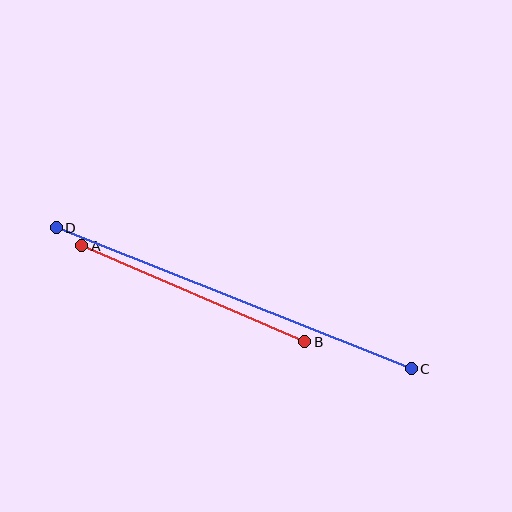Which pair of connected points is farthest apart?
Points C and D are farthest apart.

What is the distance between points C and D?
The distance is approximately 382 pixels.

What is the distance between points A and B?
The distance is approximately 243 pixels.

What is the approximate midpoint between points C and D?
The midpoint is at approximately (234, 298) pixels.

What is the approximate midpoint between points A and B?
The midpoint is at approximately (193, 294) pixels.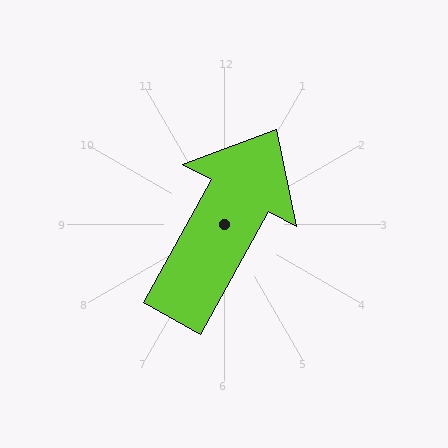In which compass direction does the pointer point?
Northeast.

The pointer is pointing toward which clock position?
Roughly 1 o'clock.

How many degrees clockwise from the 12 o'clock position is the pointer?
Approximately 29 degrees.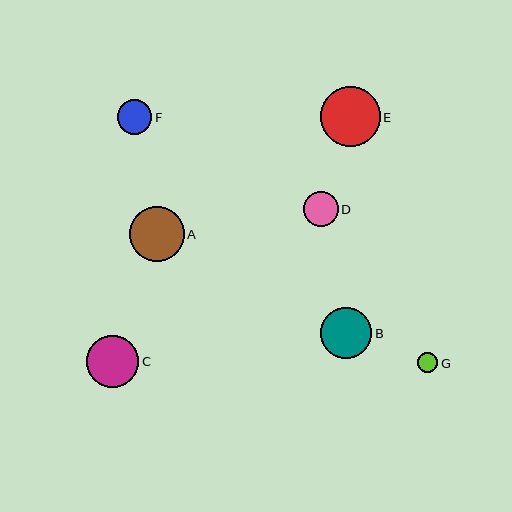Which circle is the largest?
Circle E is the largest with a size of approximately 59 pixels.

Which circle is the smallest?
Circle G is the smallest with a size of approximately 20 pixels.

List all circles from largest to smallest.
From largest to smallest: E, A, C, B, D, F, G.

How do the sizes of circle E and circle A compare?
Circle E and circle A are approximately the same size.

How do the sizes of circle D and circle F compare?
Circle D and circle F are approximately the same size.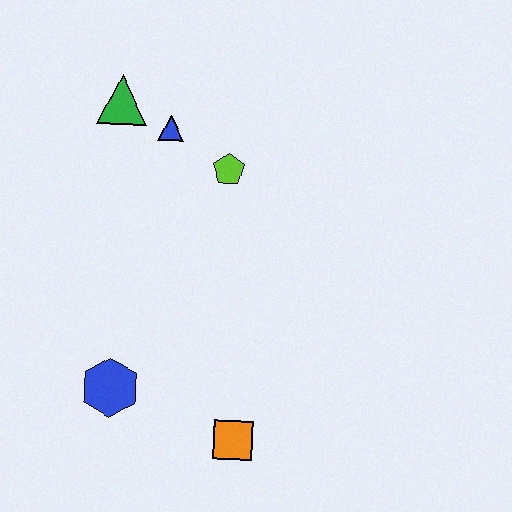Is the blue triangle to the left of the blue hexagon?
No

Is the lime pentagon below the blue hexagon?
No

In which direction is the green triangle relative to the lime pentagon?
The green triangle is to the left of the lime pentagon.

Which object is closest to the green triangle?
The blue triangle is closest to the green triangle.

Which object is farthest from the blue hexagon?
The green triangle is farthest from the blue hexagon.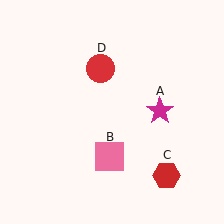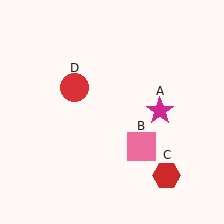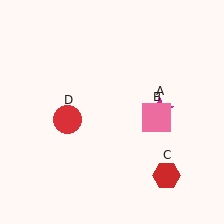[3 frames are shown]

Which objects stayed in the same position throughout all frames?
Magenta star (object A) and red hexagon (object C) remained stationary.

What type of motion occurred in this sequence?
The pink square (object B), red circle (object D) rotated counterclockwise around the center of the scene.